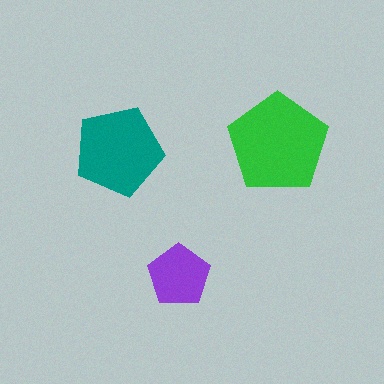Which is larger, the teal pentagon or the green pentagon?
The green one.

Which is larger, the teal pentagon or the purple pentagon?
The teal one.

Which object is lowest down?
The purple pentagon is bottommost.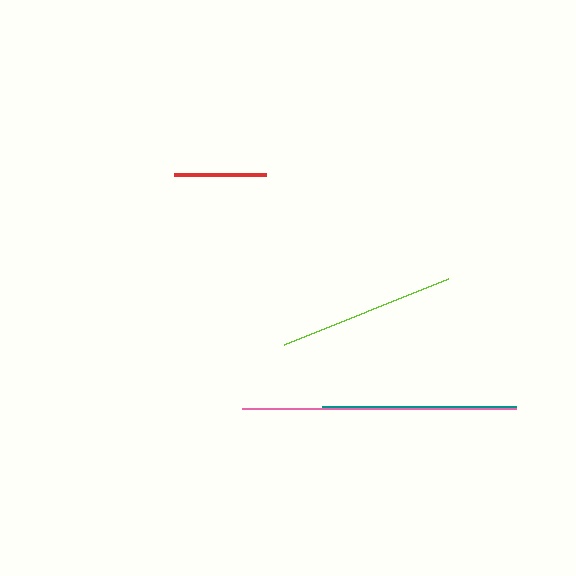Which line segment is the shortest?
The red line is the shortest at approximately 93 pixels.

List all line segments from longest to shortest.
From longest to shortest: pink, teal, lime, red.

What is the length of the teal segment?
The teal segment is approximately 194 pixels long.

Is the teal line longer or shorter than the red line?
The teal line is longer than the red line.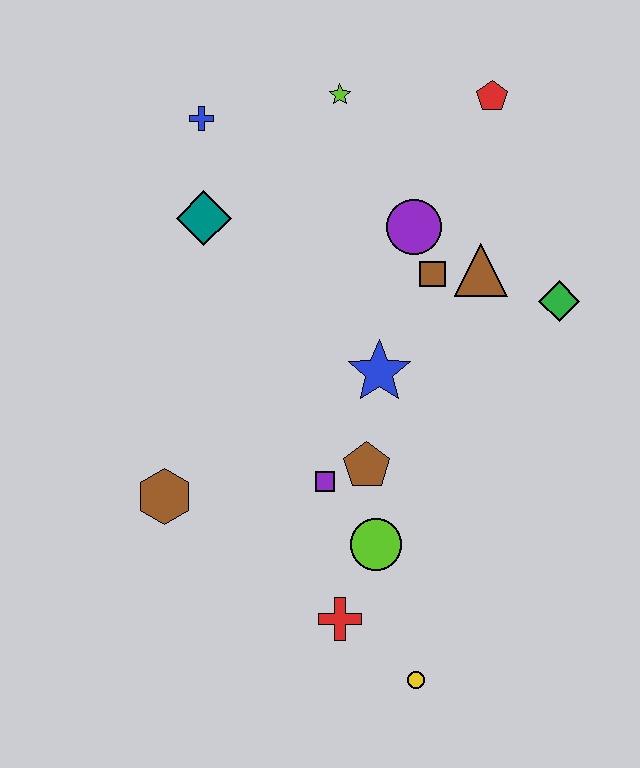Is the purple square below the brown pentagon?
Yes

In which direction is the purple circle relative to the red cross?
The purple circle is above the red cross.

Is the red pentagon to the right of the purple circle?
Yes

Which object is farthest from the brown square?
The yellow circle is farthest from the brown square.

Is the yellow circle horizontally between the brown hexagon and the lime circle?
No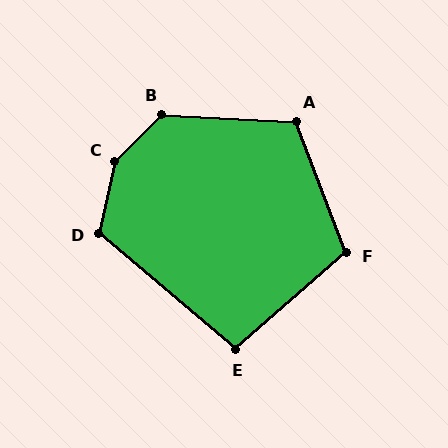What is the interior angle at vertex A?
Approximately 114 degrees (obtuse).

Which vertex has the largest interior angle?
C, at approximately 148 degrees.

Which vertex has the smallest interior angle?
E, at approximately 99 degrees.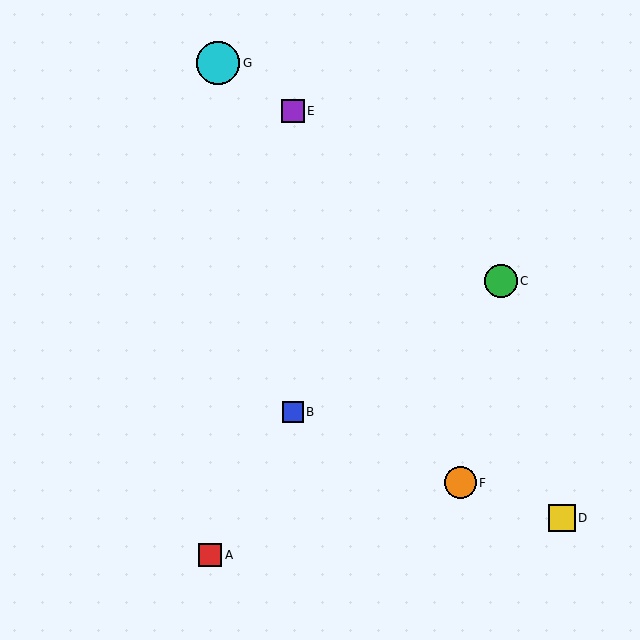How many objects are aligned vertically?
2 objects (B, E) are aligned vertically.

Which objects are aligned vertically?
Objects B, E are aligned vertically.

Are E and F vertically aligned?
No, E is at x≈293 and F is at x≈460.